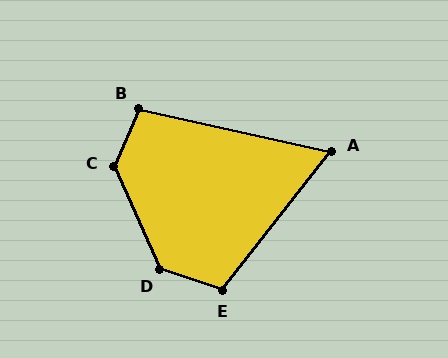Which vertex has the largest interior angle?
C, at approximately 133 degrees.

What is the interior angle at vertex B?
Approximately 100 degrees (obtuse).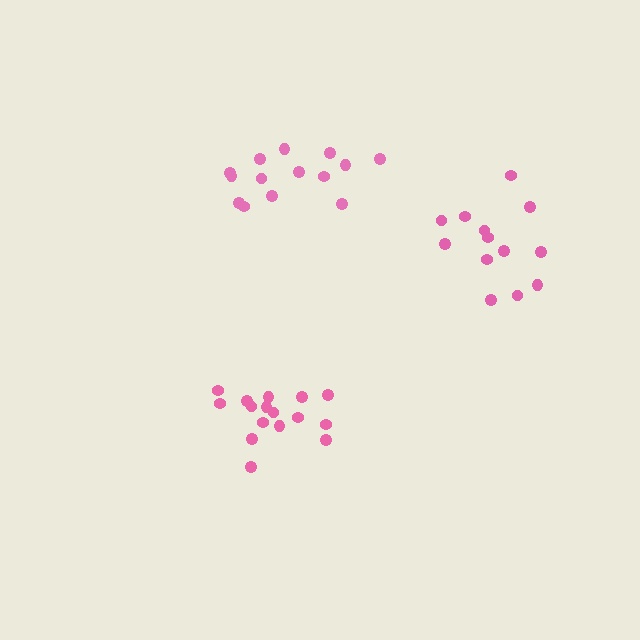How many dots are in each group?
Group 1: 16 dots, Group 2: 14 dots, Group 3: 13 dots (43 total).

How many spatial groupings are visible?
There are 3 spatial groupings.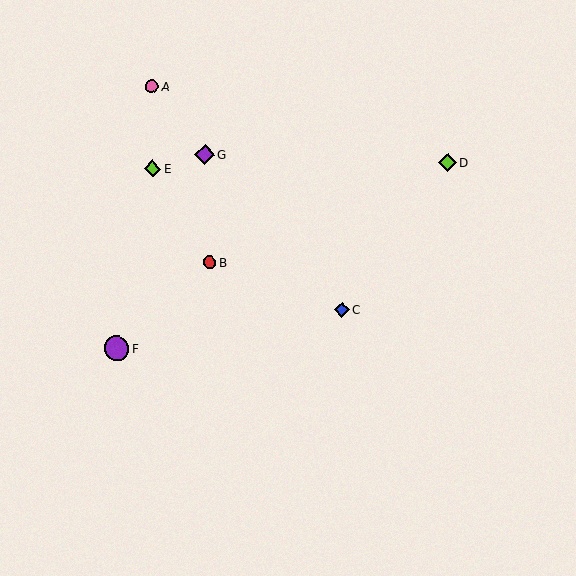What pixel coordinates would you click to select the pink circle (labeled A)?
Click at (152, 87) to select the pink circle A.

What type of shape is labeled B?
Shape B is a red circle.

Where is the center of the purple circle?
The center of the purple circle is at (116, 348).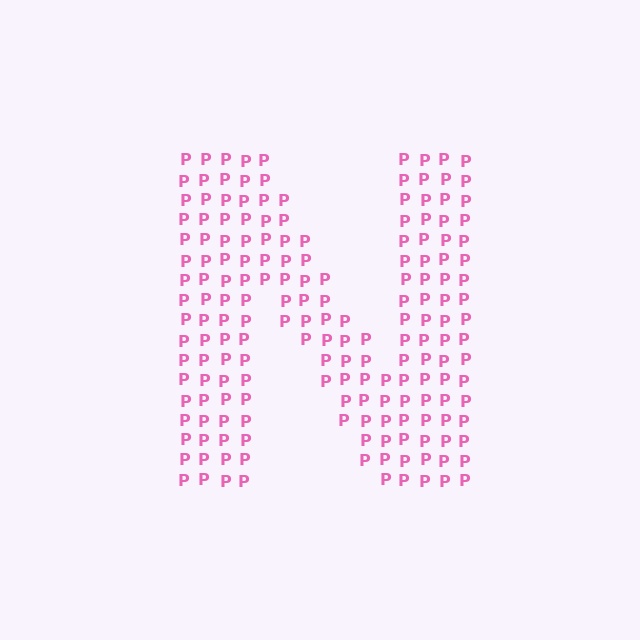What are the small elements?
The small elements are letter P's.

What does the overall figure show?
The overall figure shows the letter N.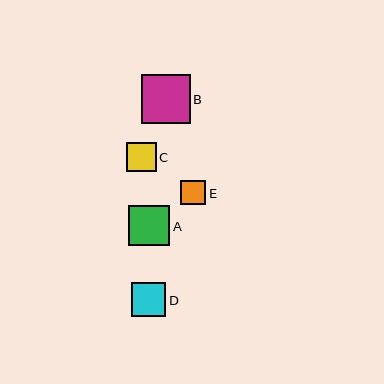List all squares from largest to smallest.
From largest to smallest: B, A, D, C, E.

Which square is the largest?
Square B is the largest with a size of approximately 49 pixels.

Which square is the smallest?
Square E is the smallest with a size of approximately 25 pixels.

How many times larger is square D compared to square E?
Square D is approximately 1.4 times the size of square E.